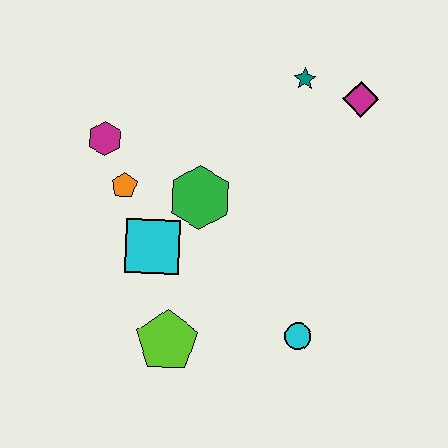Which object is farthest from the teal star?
The lime pentagon is farthest from the teal star.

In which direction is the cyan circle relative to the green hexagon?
The cyan circle is below the green hexagon.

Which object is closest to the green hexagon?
The cyan square is closest to the green hexagon.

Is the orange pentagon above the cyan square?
Yes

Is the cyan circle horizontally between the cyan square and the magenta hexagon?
No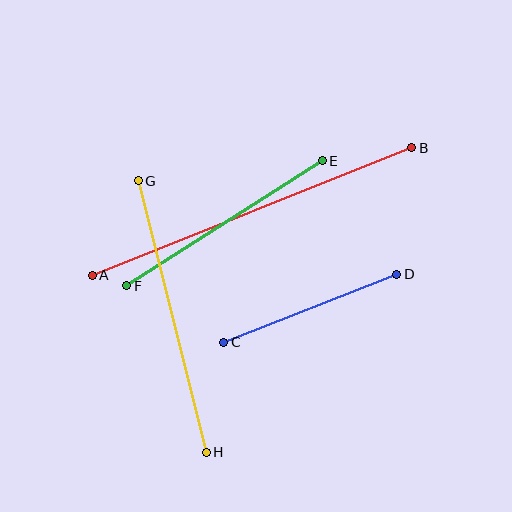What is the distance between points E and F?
The distance is approximately 232 pixels.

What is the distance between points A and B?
The distance is approximately 344 pixels.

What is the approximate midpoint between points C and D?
The midpoint is at approximately (310, 308) pixels.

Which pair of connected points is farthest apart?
Points A and B are farthest apart.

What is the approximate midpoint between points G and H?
The midpoint is at approximately (172, 317) pixels.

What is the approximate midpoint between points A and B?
The midpoint is at approximately (252, 211) pixels.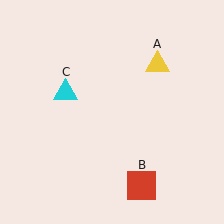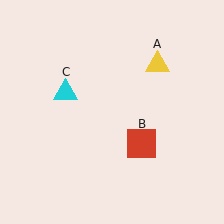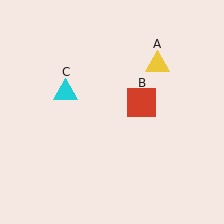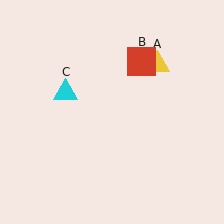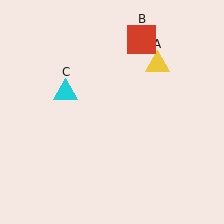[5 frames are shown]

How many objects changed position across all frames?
1 object changed position: red square (object B).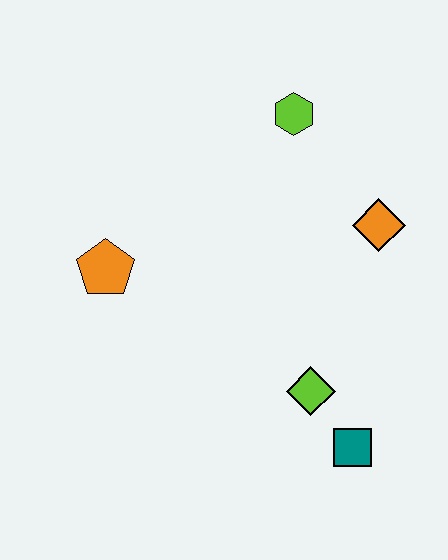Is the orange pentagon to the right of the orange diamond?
No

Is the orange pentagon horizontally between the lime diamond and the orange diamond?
No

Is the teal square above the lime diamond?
No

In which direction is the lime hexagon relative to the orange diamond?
The lime hexagon is above the orange diamond.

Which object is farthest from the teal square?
The lime hexagon is farthest from the teal square.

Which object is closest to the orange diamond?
The lime hexagon is closest to the orange diamond.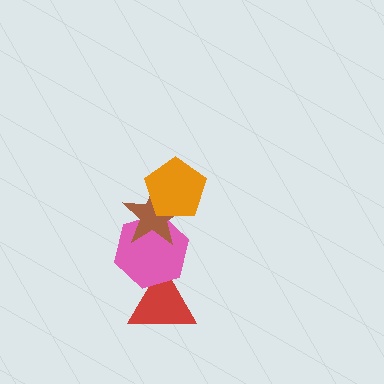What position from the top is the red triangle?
The red triangle is 4th from the top.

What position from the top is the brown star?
The brown star is 2nd from the top.